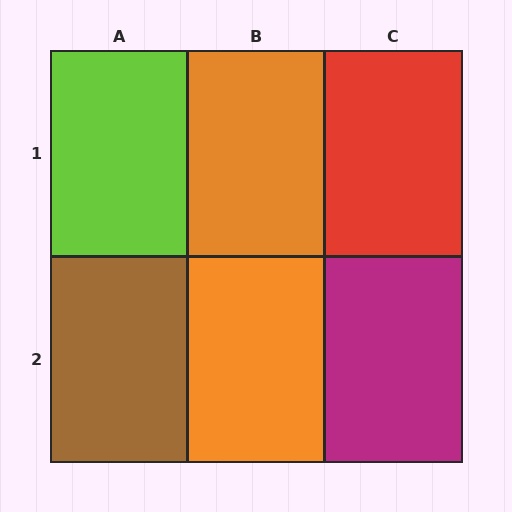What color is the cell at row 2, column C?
Magenta.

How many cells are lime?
1 cell is lime.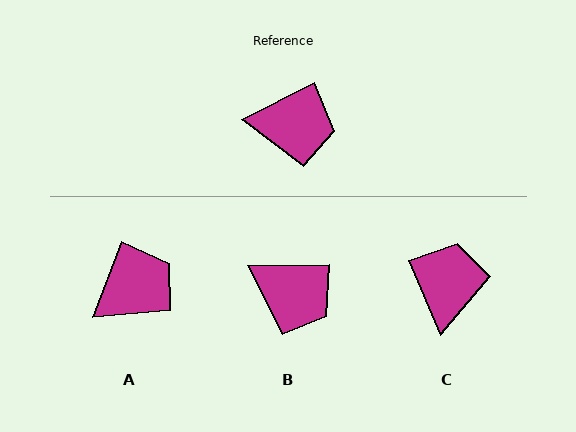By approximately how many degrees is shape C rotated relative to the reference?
Approximately 87 degrees counter-clockwise.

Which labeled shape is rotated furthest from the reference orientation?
C, about 87 degrees away.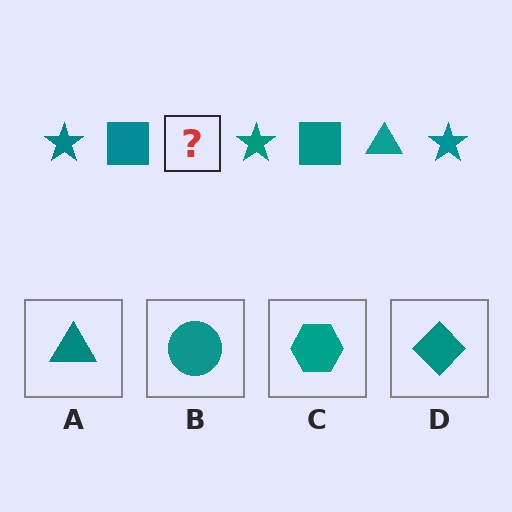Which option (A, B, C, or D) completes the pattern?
A.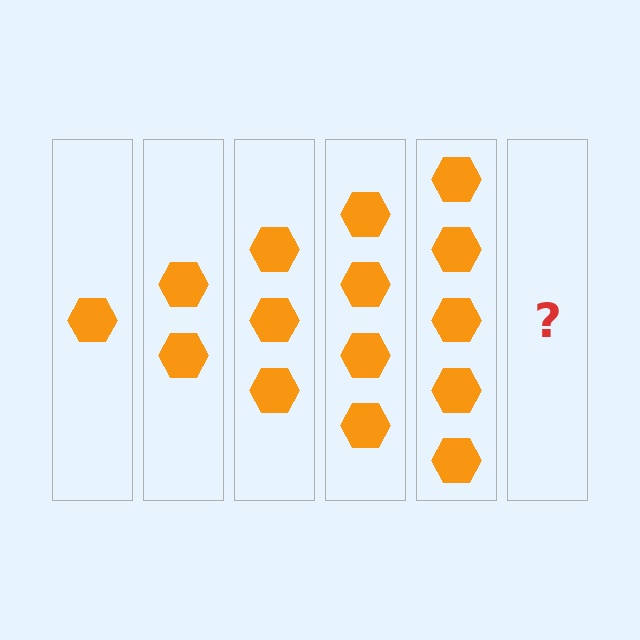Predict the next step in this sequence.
The next step is 6 hexagons.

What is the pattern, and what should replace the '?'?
The pattern is that each step adds one more hexagon. The '?' should be 6 hexagons.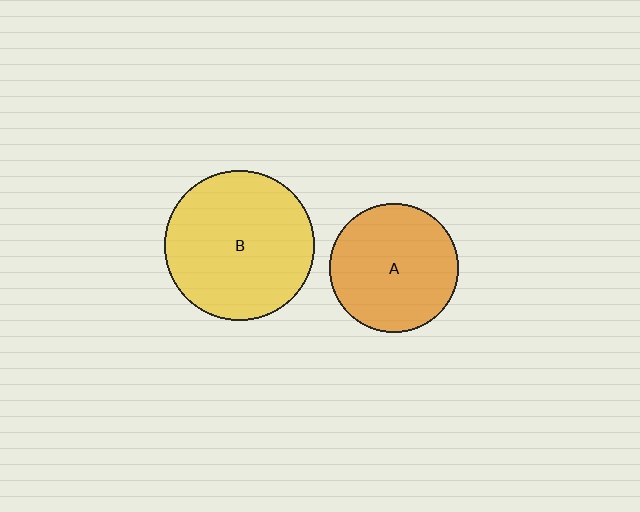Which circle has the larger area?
Circle B (yellow).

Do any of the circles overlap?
No, none of the circles overlap.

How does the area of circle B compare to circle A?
Approximately 1.4 times.